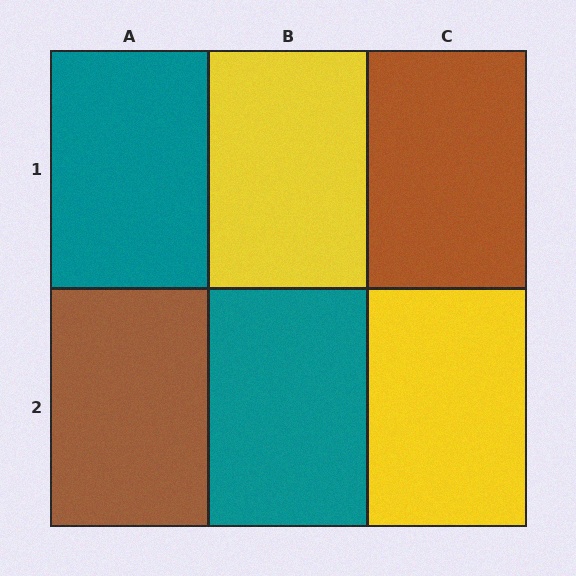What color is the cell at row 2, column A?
Brown.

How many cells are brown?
2 cells are brown.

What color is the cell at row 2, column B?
Teal.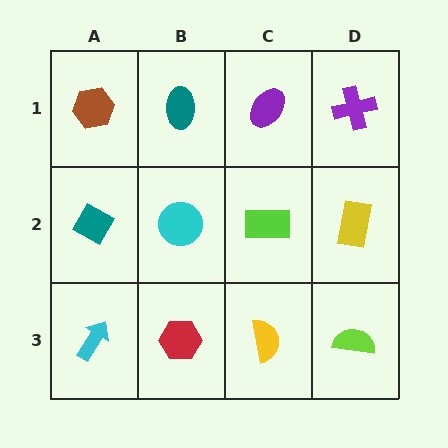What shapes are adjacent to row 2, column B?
A teal ellipse (row 1, column B), a red hexagon (row 3, column B), a teal diamond (row 2, column A), a lime rectangle (row 2, column C).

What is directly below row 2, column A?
A cyan arrow.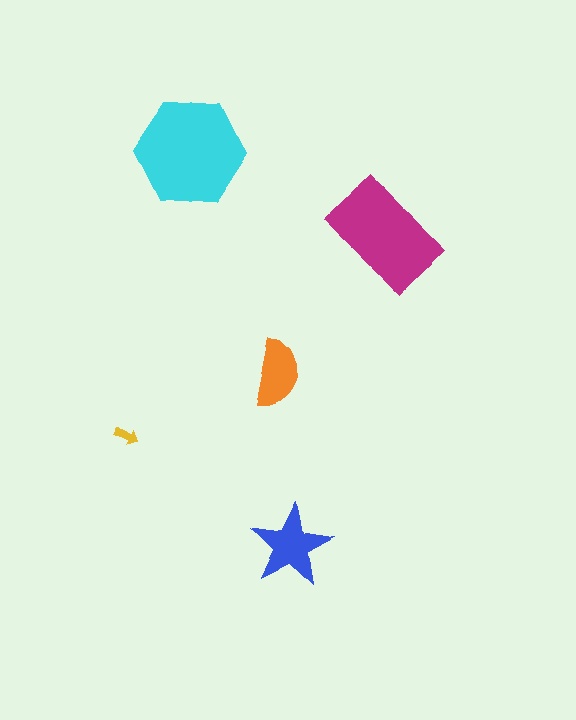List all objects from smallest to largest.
The yellow arrow, the orange semicircle, the blue star, the magenta rectangle, the cyan hexagon.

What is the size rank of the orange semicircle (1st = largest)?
4th.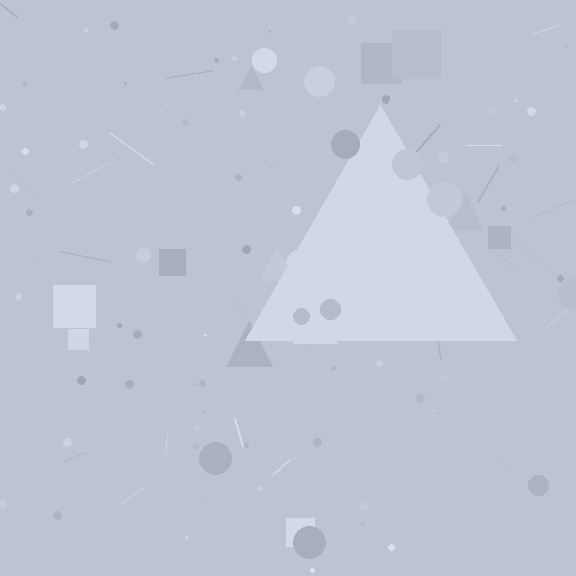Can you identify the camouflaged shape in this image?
The camouflaged shape is a triangle.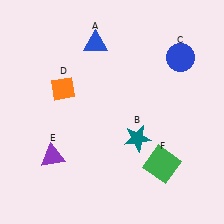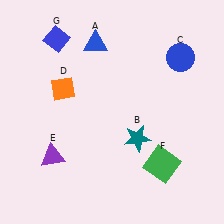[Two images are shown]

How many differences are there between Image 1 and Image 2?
There is 1 difference between the two images.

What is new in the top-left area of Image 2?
A blue diamond (G) was added in the top-left area of Image 2.